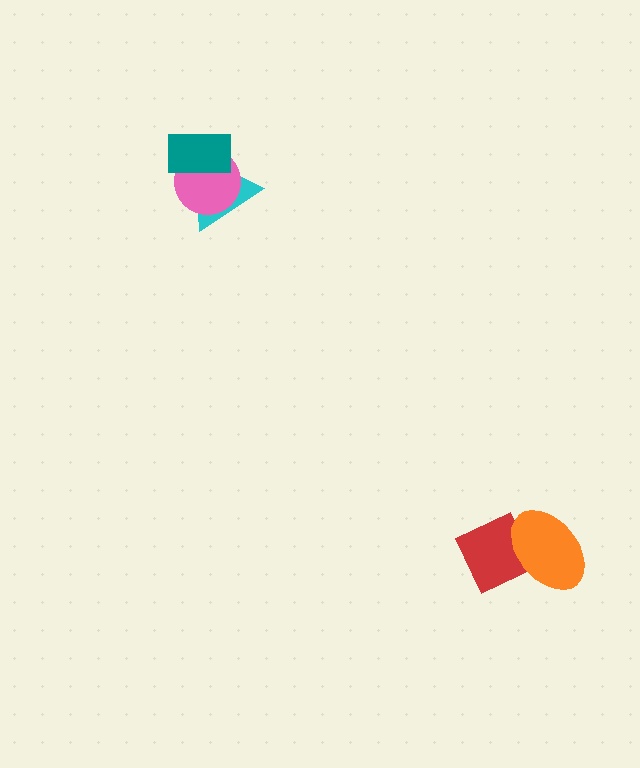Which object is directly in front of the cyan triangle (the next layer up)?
The pink circle is directly in front of the cyan triangle.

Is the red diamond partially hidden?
Yes, it is partially covered by another shape.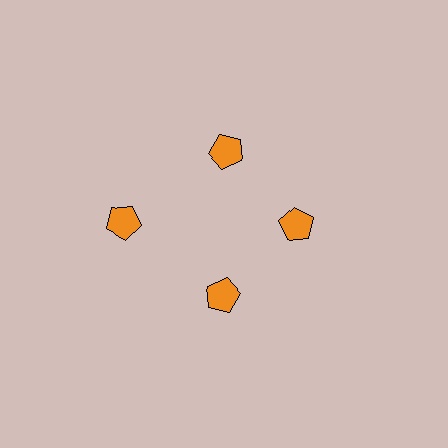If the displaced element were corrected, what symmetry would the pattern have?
It would have 4-fold rotational symmetry — the pattern would map onto itself every 90 degrees.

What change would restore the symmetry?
The symmetry would be restored by moving it inward, back onto the ring so that all 4 pentagons sit at equal angles and equal distance from the center.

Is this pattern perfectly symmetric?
No. The 4 orange pentagons are arranged in a ring, but one element near the 9 o'clock position is pushed outward from the center, breaking the 4-fold rotational symmetry.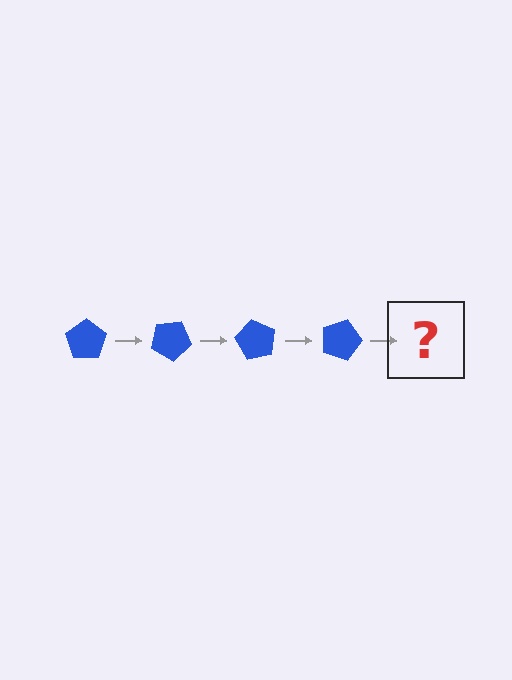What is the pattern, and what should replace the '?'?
The pattern is that the pentagon rotates 30 degrees each step. The '?' should be a blue pentagon rotated 120 degrees.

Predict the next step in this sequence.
The next step is a blue pentagon rotated 120 degrees.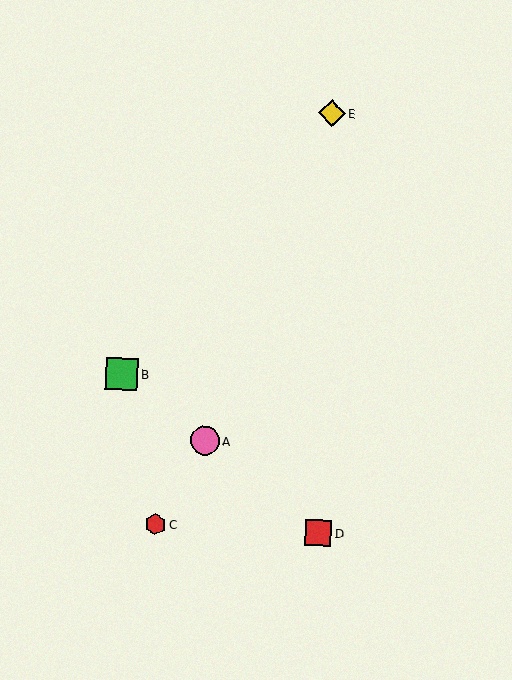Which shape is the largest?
The green square (labeled B) is the largest.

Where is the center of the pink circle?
The center of the pink circle is at (205, 440).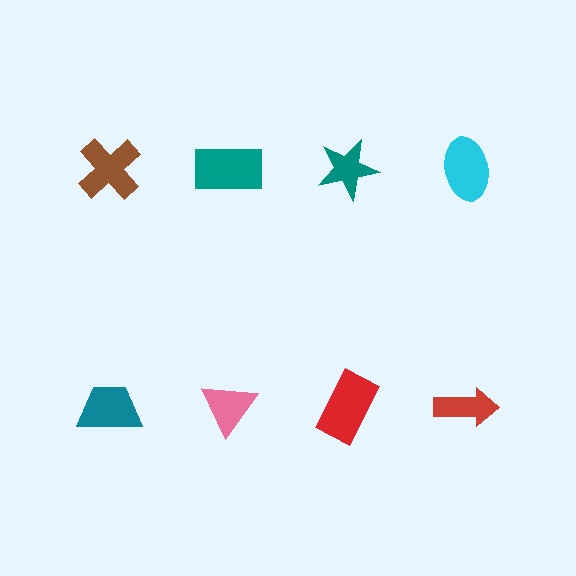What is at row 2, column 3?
A red rectangle.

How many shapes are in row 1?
4 shapes.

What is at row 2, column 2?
A pink triangle.